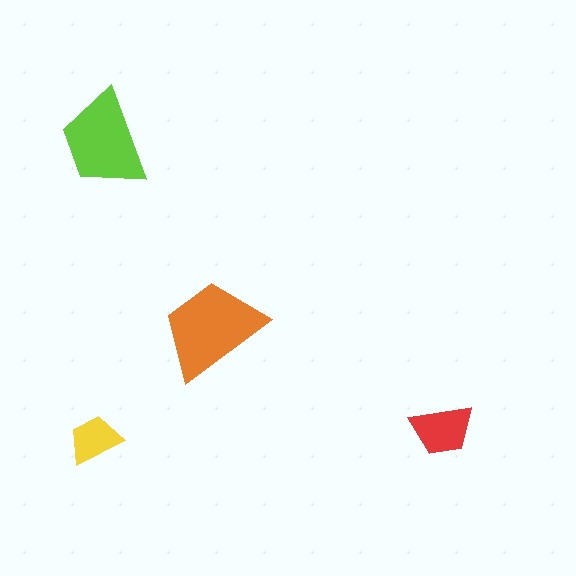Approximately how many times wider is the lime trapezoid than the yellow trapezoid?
About 2 times wider.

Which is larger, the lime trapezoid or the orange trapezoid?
The orange one.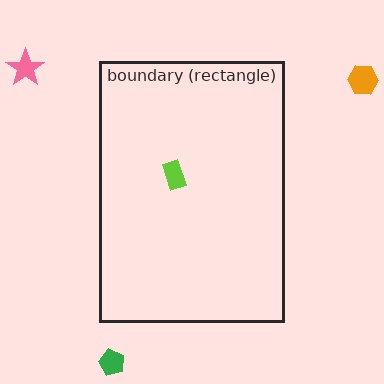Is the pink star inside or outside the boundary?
Outside.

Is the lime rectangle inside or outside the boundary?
Inside.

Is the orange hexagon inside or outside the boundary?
Outside.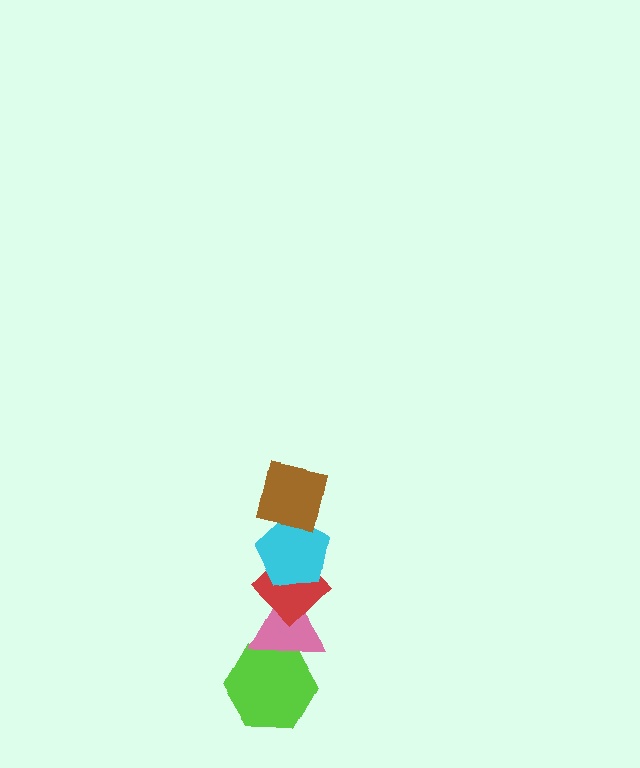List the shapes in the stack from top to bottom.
From top to bottom: the brown square, the cyan pentagon, the red diamond, the pink triangle, the lime hexagon.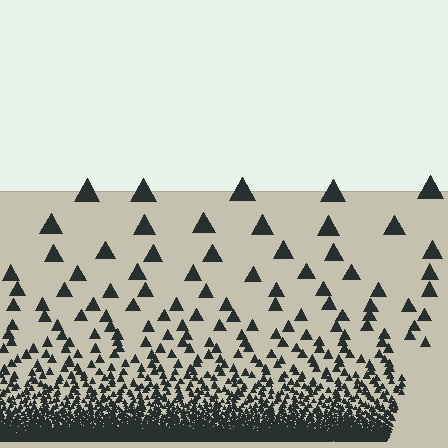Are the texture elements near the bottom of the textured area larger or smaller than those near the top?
Smaller. The gradient is inverted — elements near the bottom are smaller and denser.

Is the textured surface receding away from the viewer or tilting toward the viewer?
The surface appears to tilt toward the viewer. Texture elements get larger and sparser toward the top.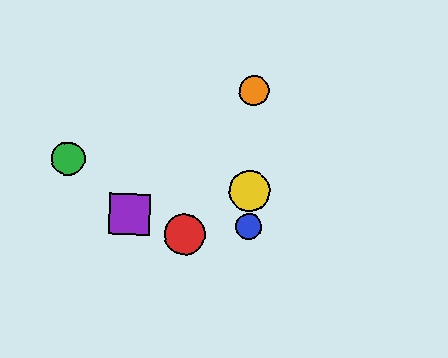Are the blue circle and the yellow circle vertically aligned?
Yes, both are at x≈248.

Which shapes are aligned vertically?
The blue circle, the yellow circle, the orange circle are aligned vertically.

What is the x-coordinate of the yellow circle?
The yellow circle is at x≈250.